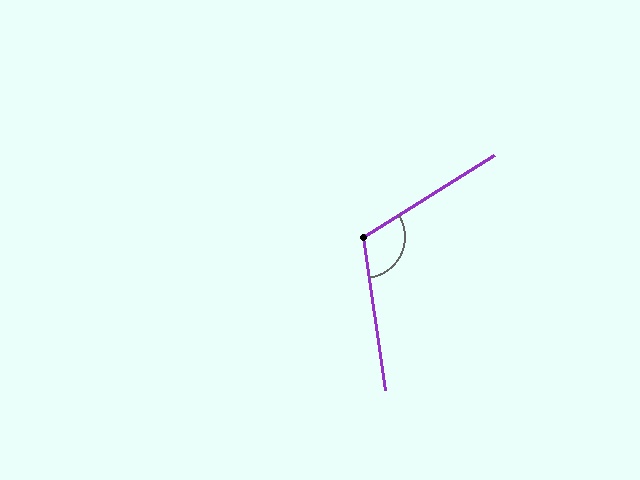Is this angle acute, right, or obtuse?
It is obtuse.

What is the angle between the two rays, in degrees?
Approximately 114 degrees.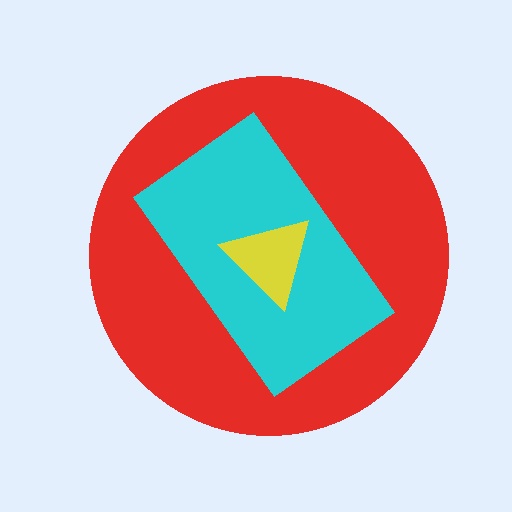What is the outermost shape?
The red circle.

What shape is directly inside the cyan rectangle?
The yellow triangle.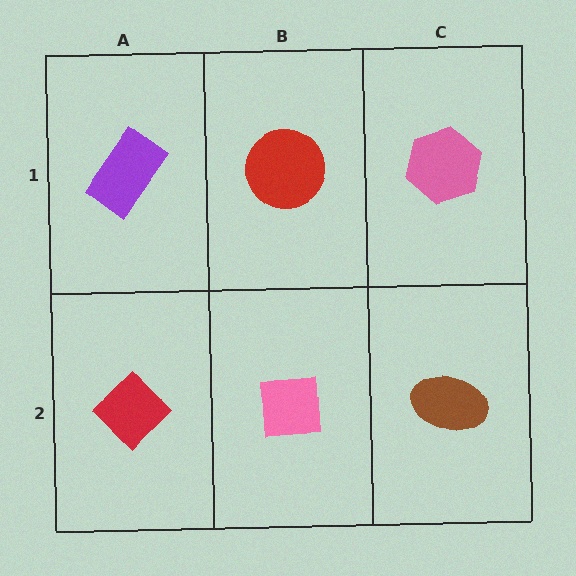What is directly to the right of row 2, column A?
A pink square.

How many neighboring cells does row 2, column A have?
2.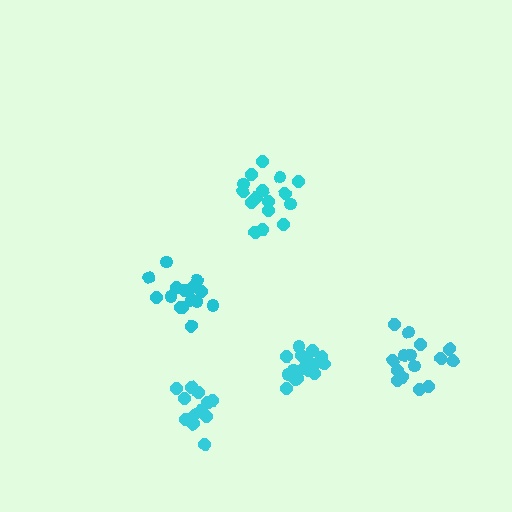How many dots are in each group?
Group 1: 12 dots, Group 2: 16 dots, Group 3: 17 dots, Group 4: 15 dots, Group 5: 15 dots (75 total).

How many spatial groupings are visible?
There are 5 spatial groupings.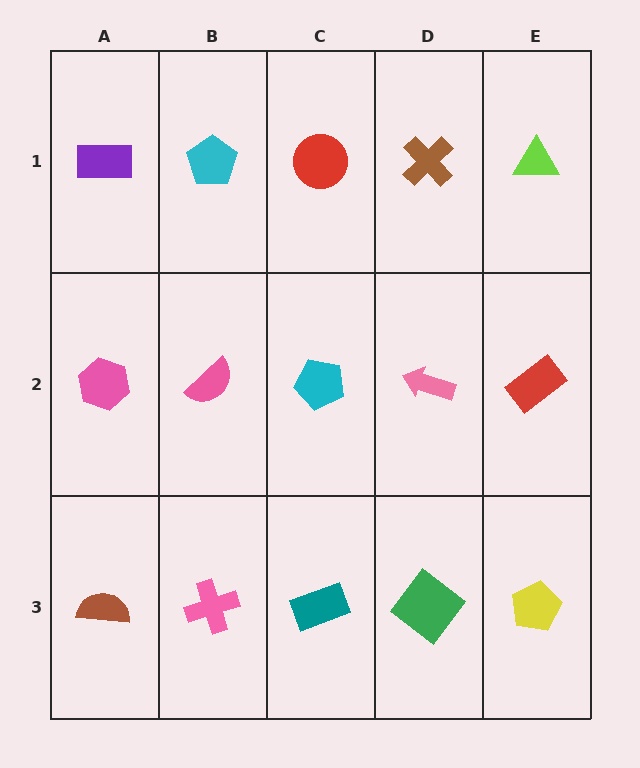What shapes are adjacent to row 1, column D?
A pink arrow (row 2, column D), a red circle (row 1, column C), a lime triangle (row 1, column E).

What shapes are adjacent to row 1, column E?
A red rectangle (row 2, column E), a brown cross (row 1, column D).